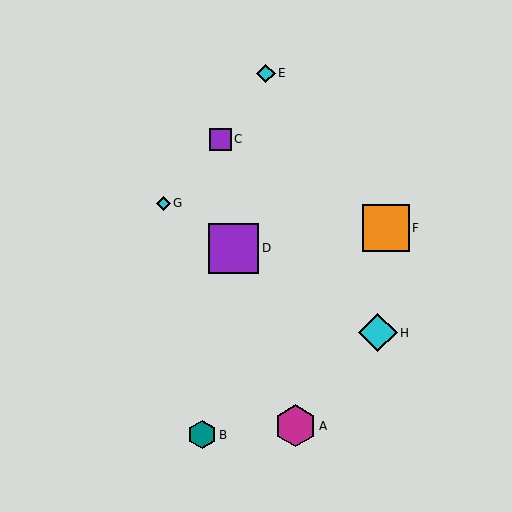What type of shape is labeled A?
Shape A is a magenta hexagon.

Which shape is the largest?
The purple square (labeled D) is the largest.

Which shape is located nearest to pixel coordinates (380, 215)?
The orange square (labeled F) at (386, 228) is nearest to that location.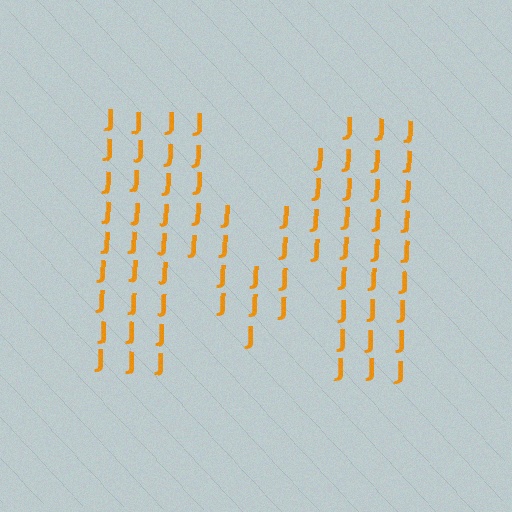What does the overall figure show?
The overall figure shows the letter M.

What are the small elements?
The small elements are letter J's.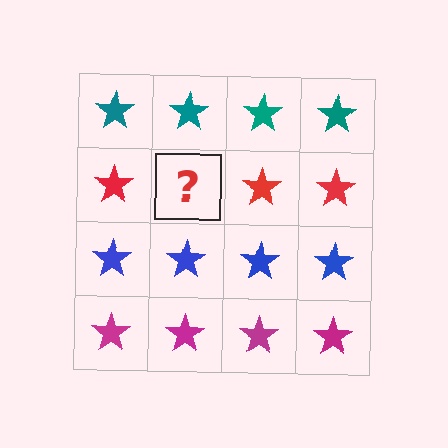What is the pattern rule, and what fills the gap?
The rule is that each row has a consistent color. The gap should be filled with a red star.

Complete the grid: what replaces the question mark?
The question mark should be replaced with a red star.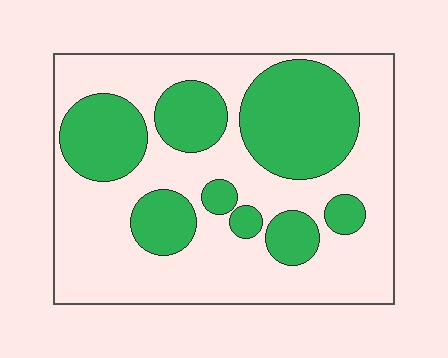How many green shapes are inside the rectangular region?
8.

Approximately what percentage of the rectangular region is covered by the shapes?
Approximately 35%.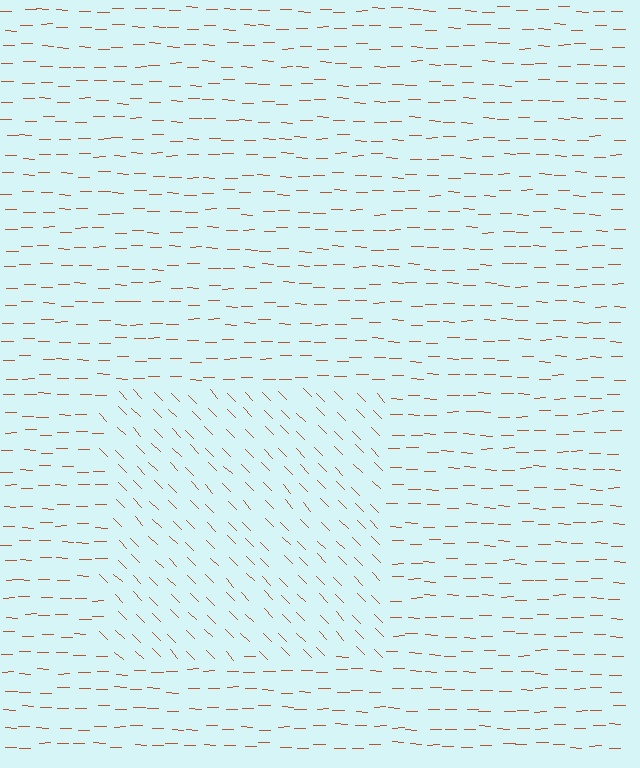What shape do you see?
I see a rectangle.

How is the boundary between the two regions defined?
The boundary is defined purely by a change in line orientation (approximately 45 degrees difference). All lines are the same color and thickness.